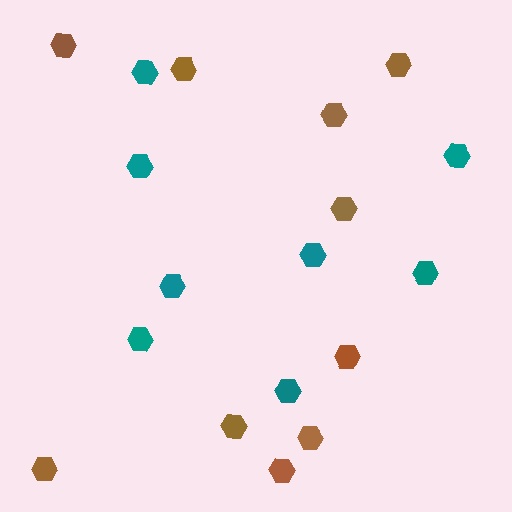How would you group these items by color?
There are 2 groups: one group of teal hexagons (8) and one group of brown hexagons (10).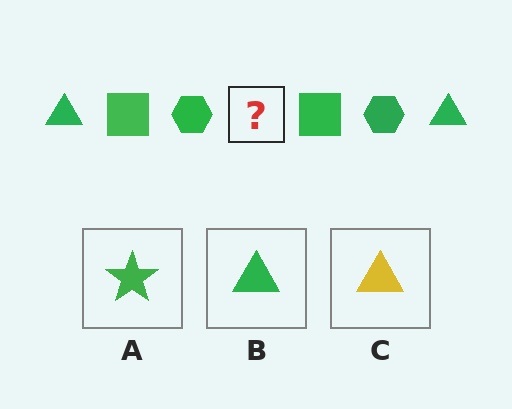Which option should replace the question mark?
Option B.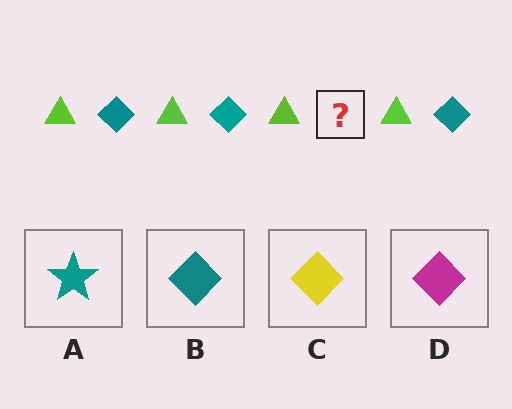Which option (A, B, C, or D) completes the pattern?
B.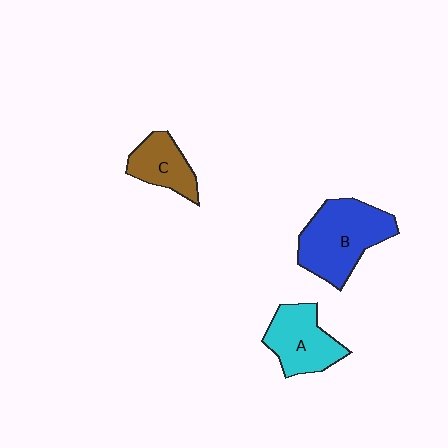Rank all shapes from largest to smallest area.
From largest to smallest: B (blue), A (cyan), C (brown).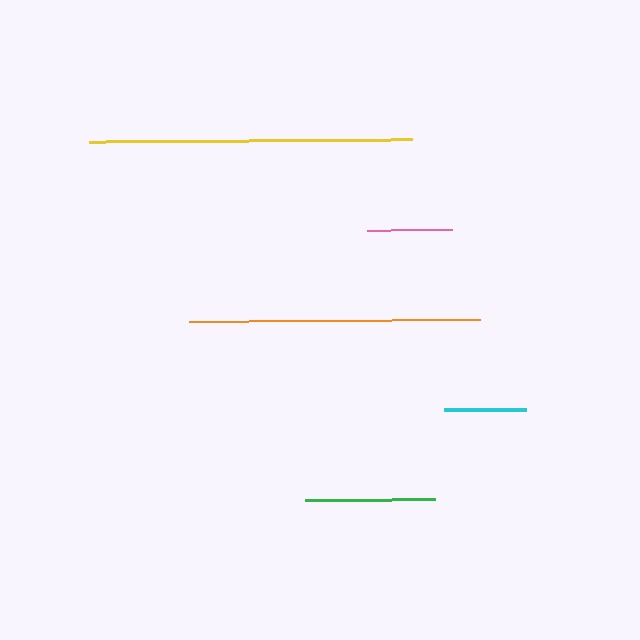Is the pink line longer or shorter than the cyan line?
The pink line is longer than the cyan line.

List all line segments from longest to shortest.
From longest to shortest: yellow, orange, green, pink, cyan.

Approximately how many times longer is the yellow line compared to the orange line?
The yellow line is approximately 1.1 times the length of the orange line.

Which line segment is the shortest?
The cyan line is the shortest at approximately 82 pixels.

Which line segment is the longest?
The yellow line is the longest at approximately 323 pixels.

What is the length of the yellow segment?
The yellow segment is approximately 323 pixels long.